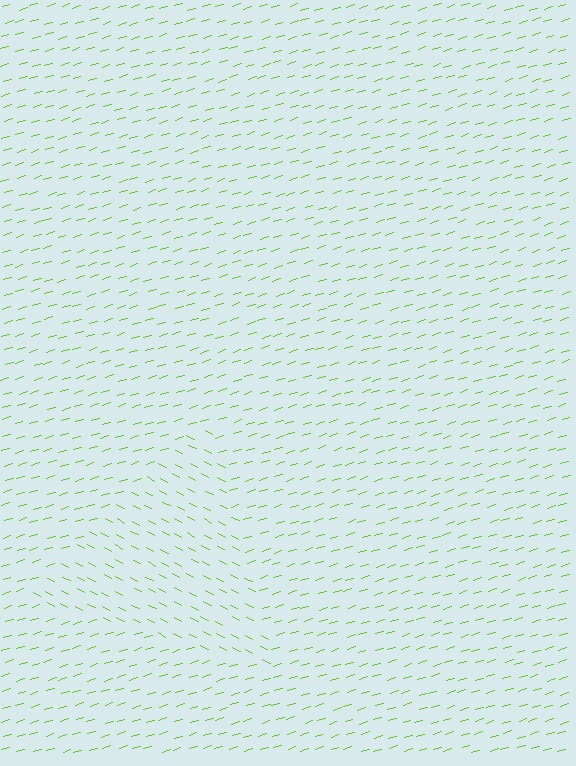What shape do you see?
I see a triangle.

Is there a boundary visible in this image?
Yes, there is a texture boundary formed by a change in line orientation.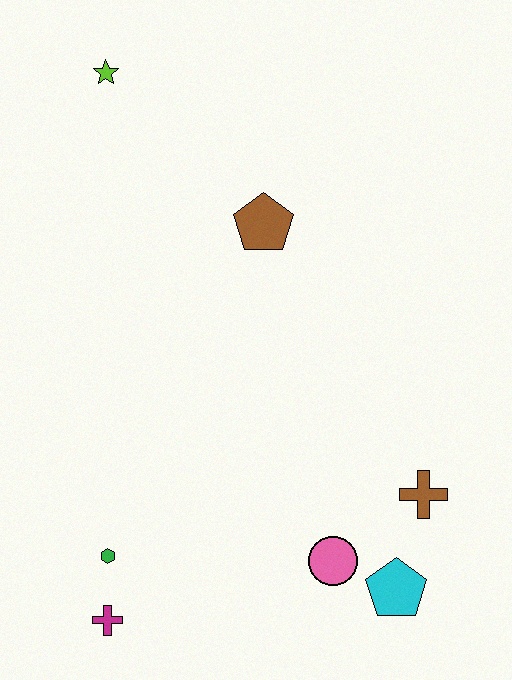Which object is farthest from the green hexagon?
The lime star is farthest from the green hexagon.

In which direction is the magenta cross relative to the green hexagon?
The magenta cross is below the green hexagon.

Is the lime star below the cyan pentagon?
No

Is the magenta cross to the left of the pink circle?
Yes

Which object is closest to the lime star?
The brown pentagon is closest to the lime star.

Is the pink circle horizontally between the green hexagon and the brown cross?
Yes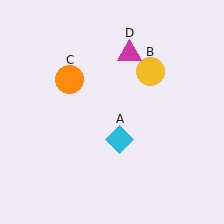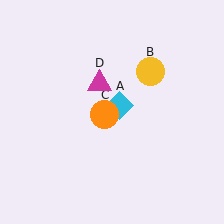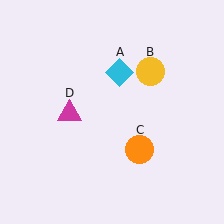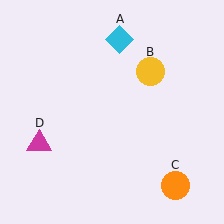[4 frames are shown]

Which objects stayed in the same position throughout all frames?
Yellow circle (object B) remained stationary.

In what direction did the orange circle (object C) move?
The orange circle (object C) moved down and to the right.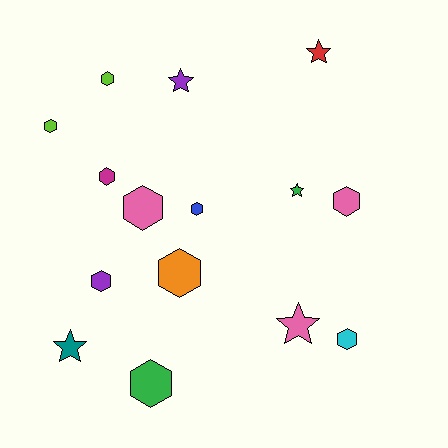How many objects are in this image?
There are 15 objects.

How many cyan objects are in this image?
There is 1 cyan object.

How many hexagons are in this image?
There are 10 hexagons.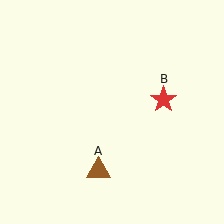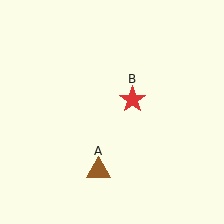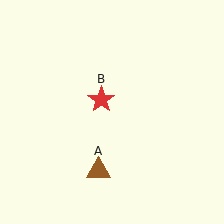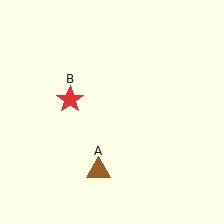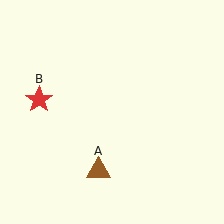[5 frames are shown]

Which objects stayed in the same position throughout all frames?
Brown triangle (object A) remained stationary.